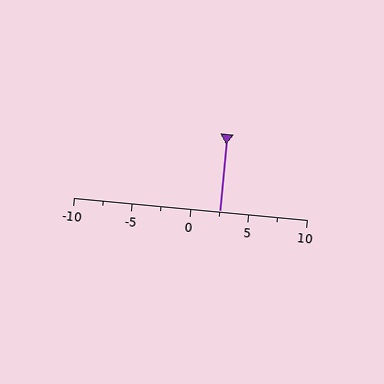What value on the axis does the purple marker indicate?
The marker indicates approximately 2.5.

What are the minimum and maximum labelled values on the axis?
The axis runs from -10 to 10.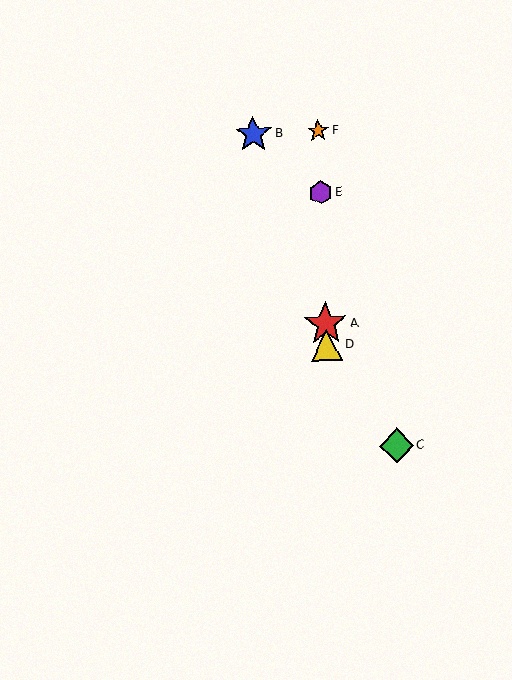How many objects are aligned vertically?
4 objects (A, D, E, F) are aligned vertically.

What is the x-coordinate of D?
Object D is at x≈327.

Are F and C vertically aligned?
No, F is at x≈318 and C is at x≈397.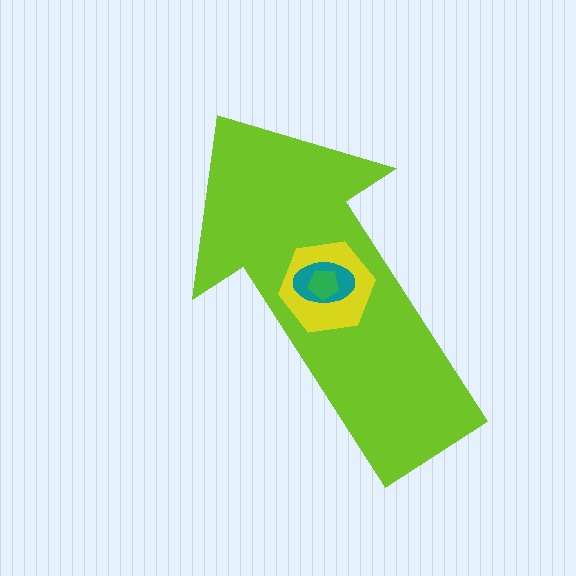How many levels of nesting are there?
4.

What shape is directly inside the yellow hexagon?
The teal ellipse.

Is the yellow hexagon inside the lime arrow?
Yes.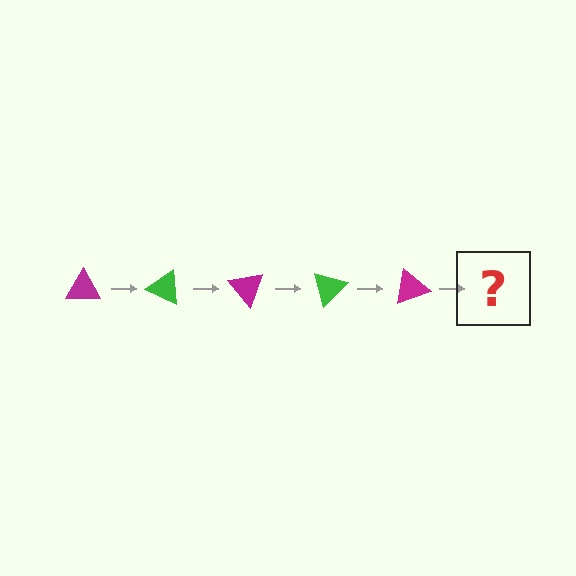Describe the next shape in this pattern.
It should be a green triangle, rotated 125 degrees from the start.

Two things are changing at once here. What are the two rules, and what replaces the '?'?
The two rules are that it rotates 25 degrees each step and the color cycles through magenta and green. The '?' should be a green triangle, rotated 125 degrees from the start.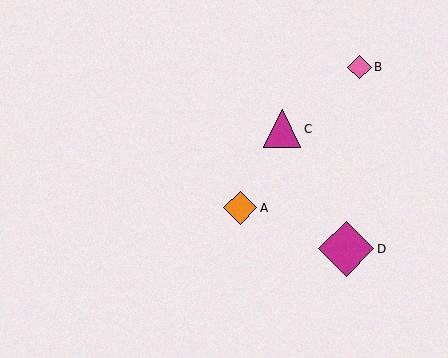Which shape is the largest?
The magenta diamond (labeled D) is the largest.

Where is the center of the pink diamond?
The center of the pink diamond is at (359, 67).